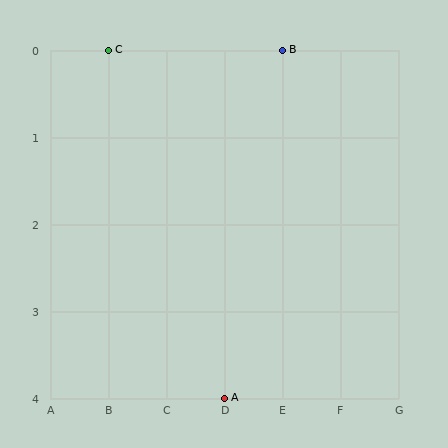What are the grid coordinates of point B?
Point B is at grid coordinates (E, 0).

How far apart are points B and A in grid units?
Points B and A are 1 column and 4 rows apart (about 4.1 grid units diagonally).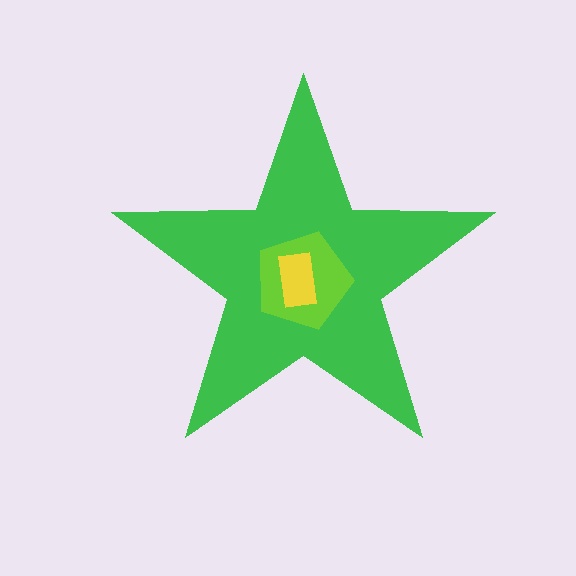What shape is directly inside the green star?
The lime pentagon.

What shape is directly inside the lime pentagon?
The yellow rectangle.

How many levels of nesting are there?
3.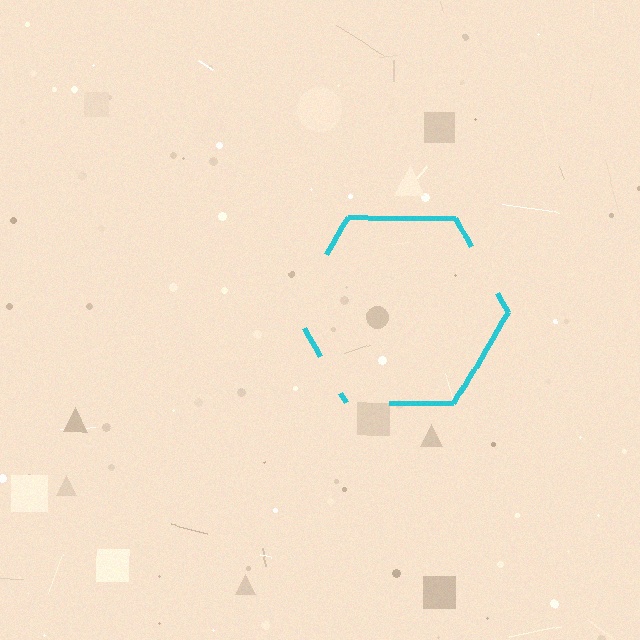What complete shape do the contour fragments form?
The contour fragments form a hexagon.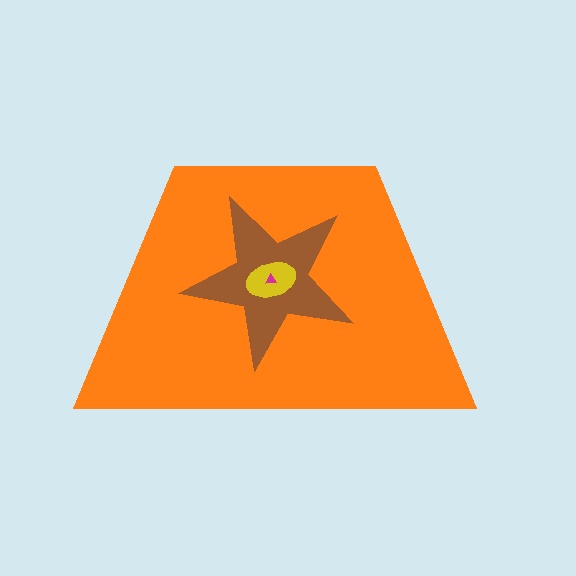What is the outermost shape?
The orange trapezoid.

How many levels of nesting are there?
4.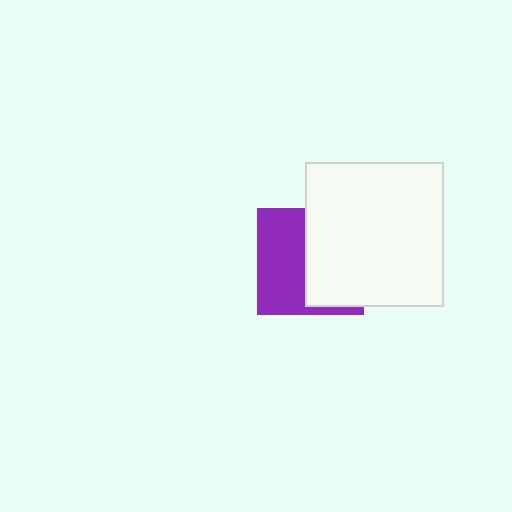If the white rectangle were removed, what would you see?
You would see the complete purple square.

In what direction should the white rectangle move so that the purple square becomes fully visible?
The white rectangle should move right. That is the shortest direction to clear the overlap and leave the purple square fully visible.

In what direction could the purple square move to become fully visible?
The purple square could move left. That would shift it out from behind the white rectangle entirely.